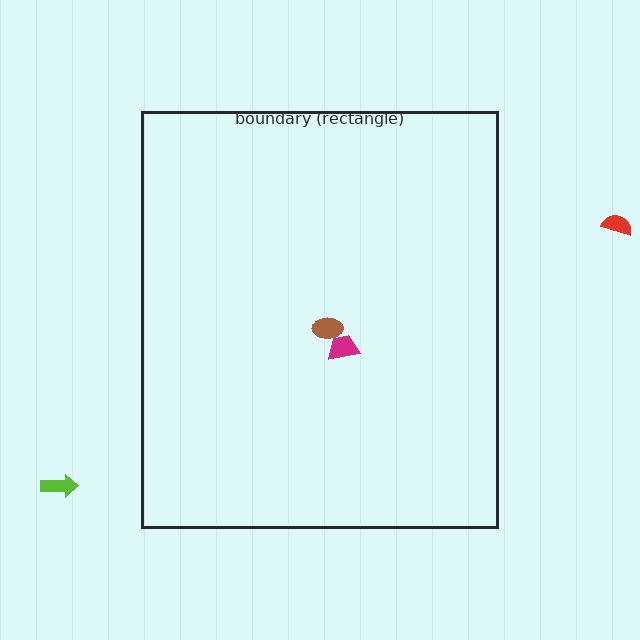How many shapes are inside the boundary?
2 inside, 2 outside.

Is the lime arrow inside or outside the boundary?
Outside.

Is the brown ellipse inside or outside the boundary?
Inside.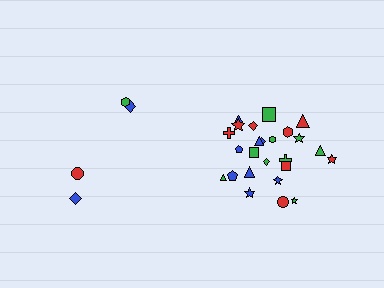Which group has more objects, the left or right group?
The right group.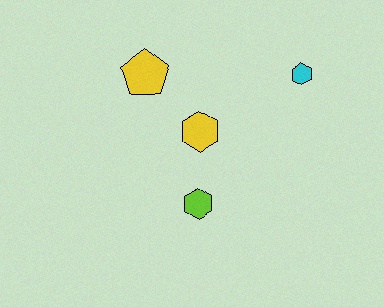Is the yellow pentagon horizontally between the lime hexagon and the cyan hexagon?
No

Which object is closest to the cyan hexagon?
The yellow hexagon is closest to the cyan hexagon.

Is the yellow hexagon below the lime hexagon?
No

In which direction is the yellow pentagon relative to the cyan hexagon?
The yellow pentagon is to the left of the cyan hexagon.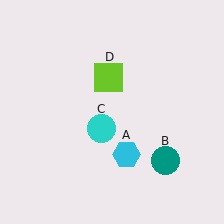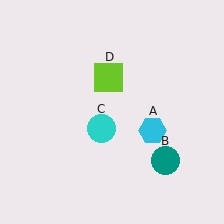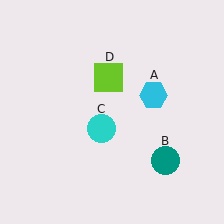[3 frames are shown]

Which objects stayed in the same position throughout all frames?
Teal circle (object B) and cyan circle (object C) and lime square (object D) remained stationary.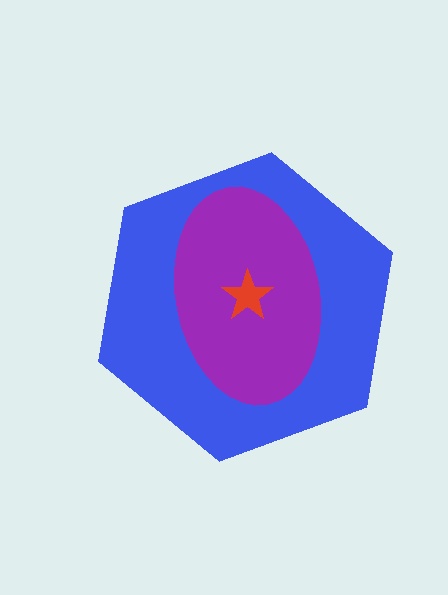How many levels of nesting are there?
3.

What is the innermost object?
The red star.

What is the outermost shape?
The blue hexagon.